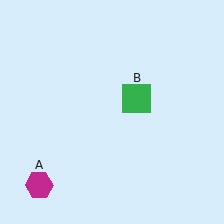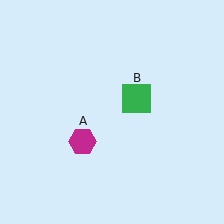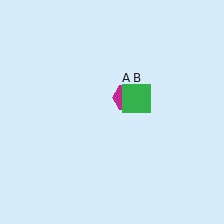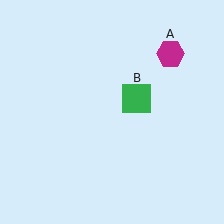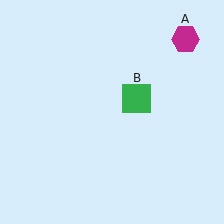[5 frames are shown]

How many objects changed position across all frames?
1 object changed position: magenta hexagon (object A).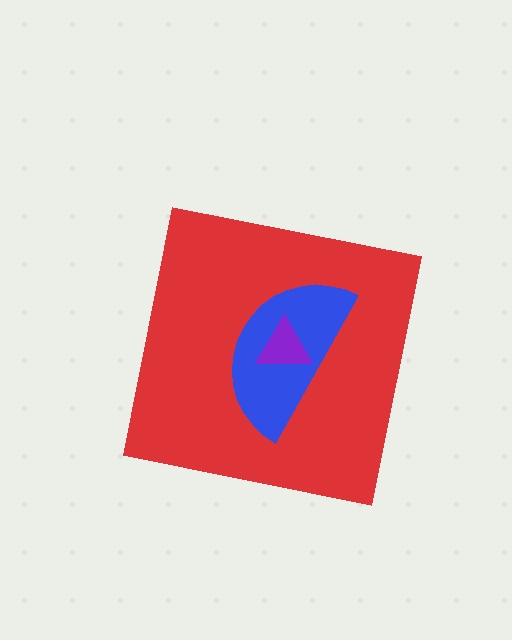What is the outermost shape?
The red square.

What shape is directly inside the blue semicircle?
The purple triangle.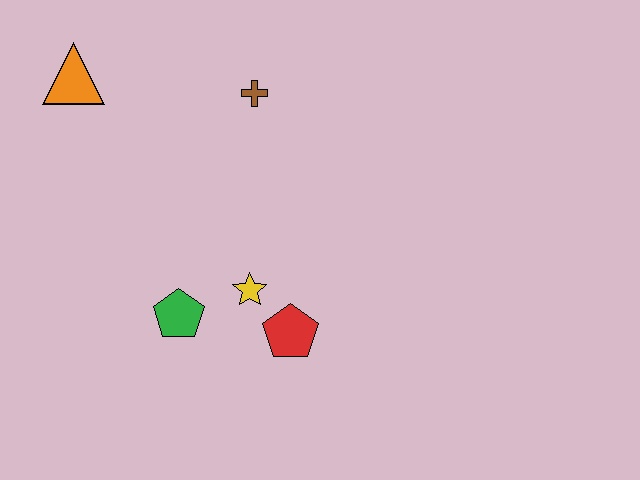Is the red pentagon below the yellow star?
Yes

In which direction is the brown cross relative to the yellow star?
The brown cross is above the yellow star.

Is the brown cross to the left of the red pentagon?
Yes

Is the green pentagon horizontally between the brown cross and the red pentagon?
No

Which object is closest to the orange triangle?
The brown cross is closest to the orange triangle.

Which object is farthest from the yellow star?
The orange triangle is farthest from the yellow star.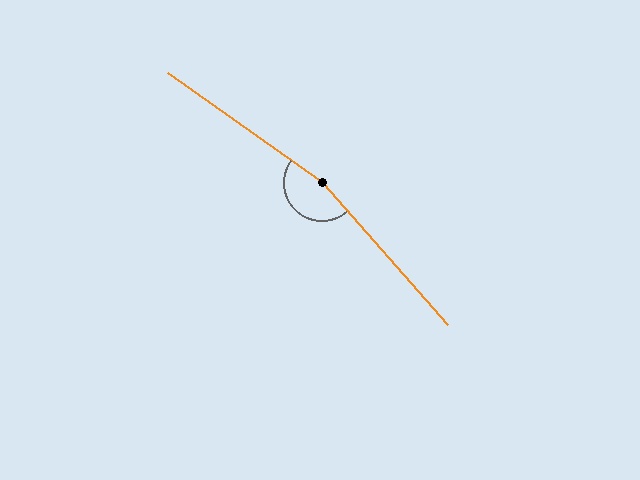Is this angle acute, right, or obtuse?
It is obtuse.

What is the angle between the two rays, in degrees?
Approximately 167 degrees.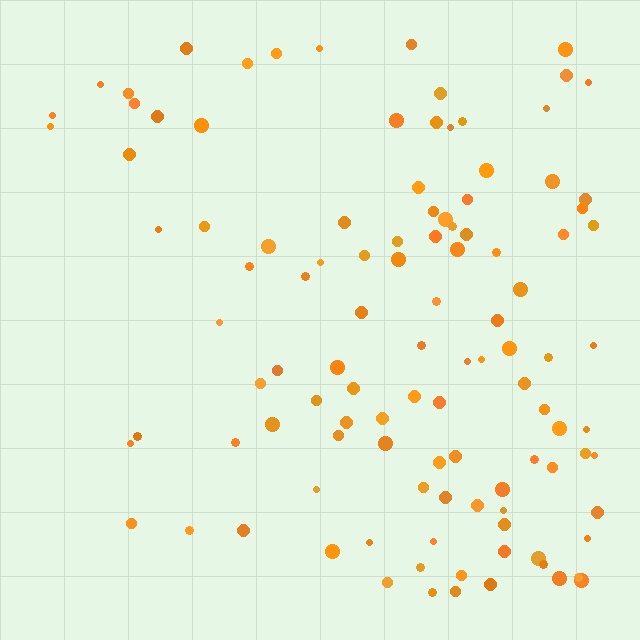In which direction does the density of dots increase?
From left to right, with the right side densest.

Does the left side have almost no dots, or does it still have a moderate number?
Still a moderate number, just noticeably fewer than the right.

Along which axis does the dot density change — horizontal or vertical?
Horizontal.